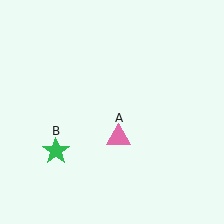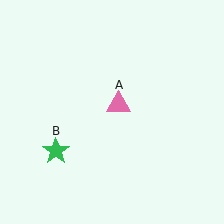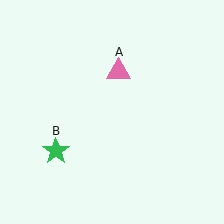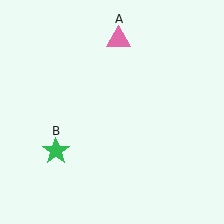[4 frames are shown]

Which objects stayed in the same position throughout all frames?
Green star (object B) remained stationary.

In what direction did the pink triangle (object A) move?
The pink triangle (object A) moved up.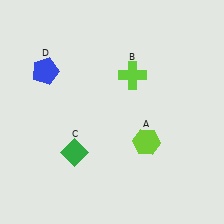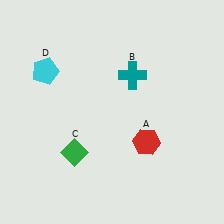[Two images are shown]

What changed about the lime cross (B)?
In Image 1, B is lime. In Image 2, it changed to teal.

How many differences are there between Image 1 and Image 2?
There are 3 differences between the two images.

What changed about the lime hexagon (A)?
In Image 1, A is lime. In Image 2, it changed to red.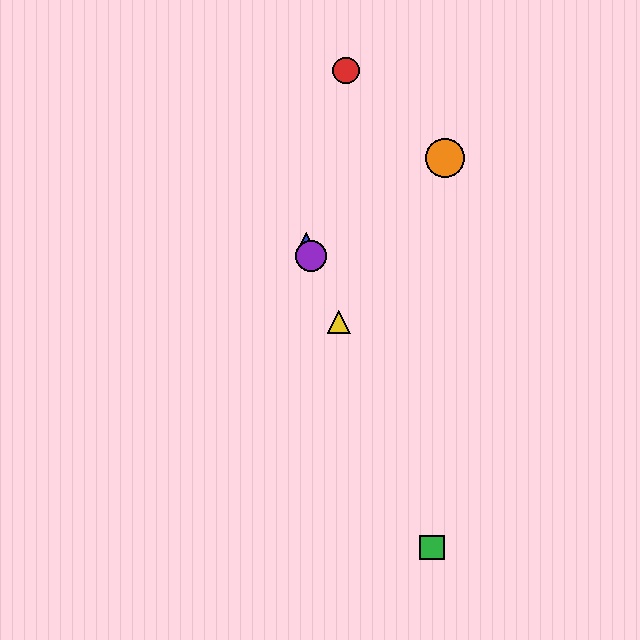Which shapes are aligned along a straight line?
The blue triangle, the green square, the yellow triangle, the purple circle are aligned along a straight line.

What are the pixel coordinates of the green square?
The green square is at (432, 548).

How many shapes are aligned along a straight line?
4 shapes (the blue triangle, the green square, the yellow triangle, the purple circle) are aligned along a straight line.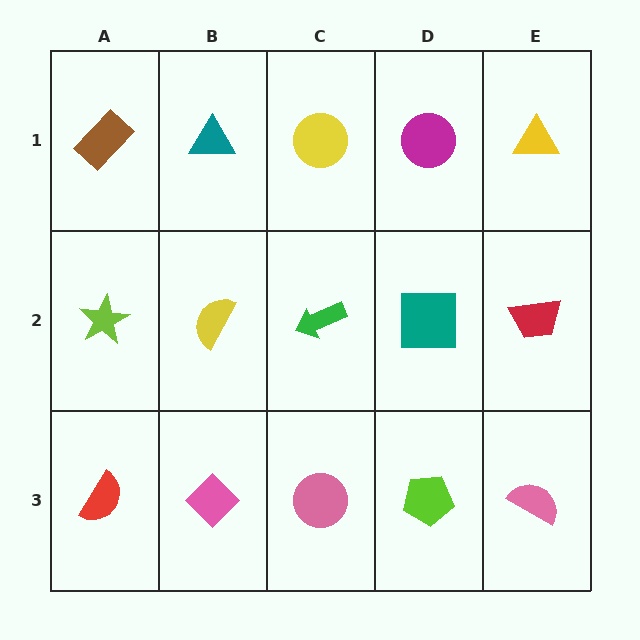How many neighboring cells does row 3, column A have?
2.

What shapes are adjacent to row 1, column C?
A green arrow (row 2, column C), a teal triangle (row 1, column B), a magenta circle (row 1, column D).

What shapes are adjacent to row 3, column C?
A green arrow (row 2, column C), a pink diamond (row 3, column B), a lime pentagon (row 3, column D).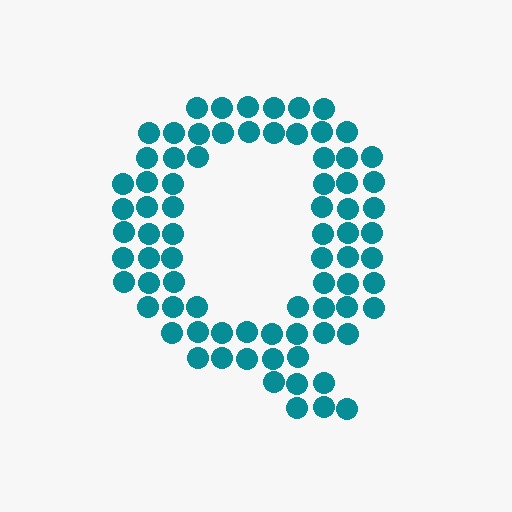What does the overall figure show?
The overall figure shows the letter Q.